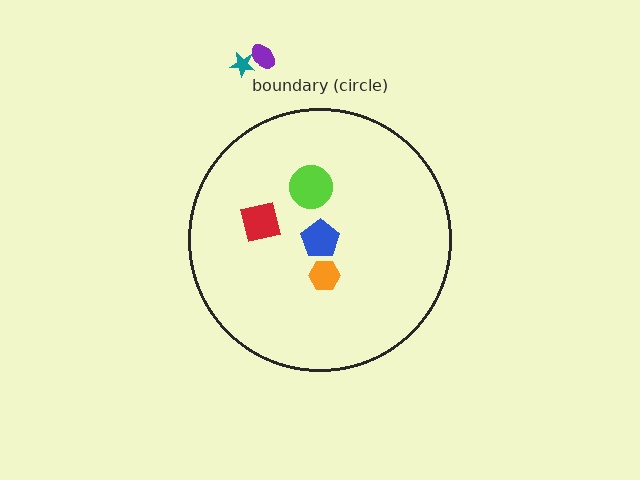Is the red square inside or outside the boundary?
Inside.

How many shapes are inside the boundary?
4 inside, 2 outside.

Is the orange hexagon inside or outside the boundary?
Inside.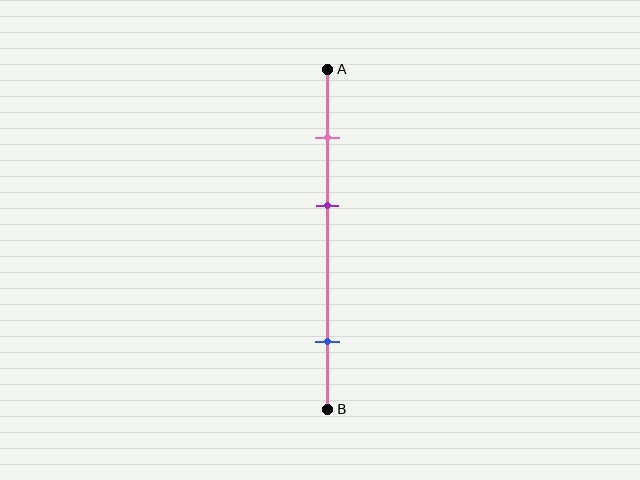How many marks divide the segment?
There are 3 marks dividing the segment.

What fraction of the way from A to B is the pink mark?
The pink mark is approximately 20% (0.2) of the way from A to B.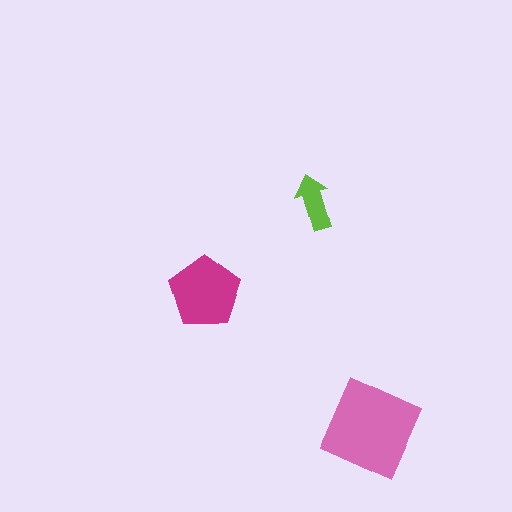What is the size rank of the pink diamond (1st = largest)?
1st.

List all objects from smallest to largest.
The lime arrow, the magenta pentagon, the pink diamond.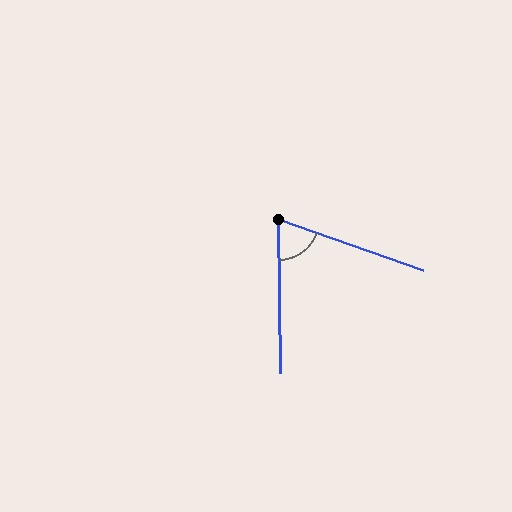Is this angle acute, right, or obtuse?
It is acute.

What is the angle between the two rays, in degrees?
Approximately 70 degrees.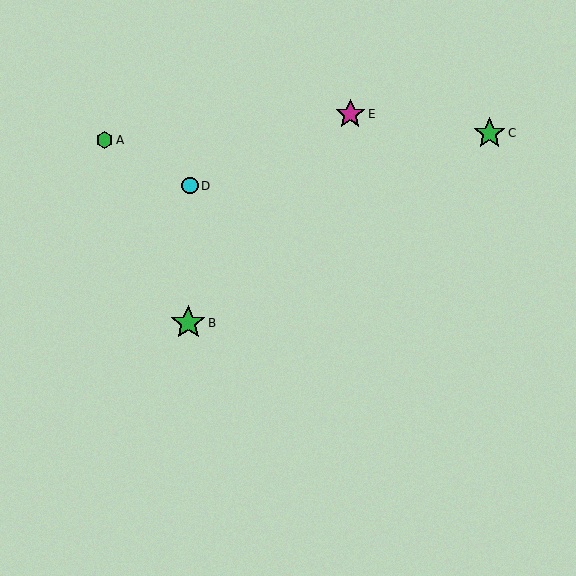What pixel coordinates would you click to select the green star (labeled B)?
Click at (188, 323) to select the green star B.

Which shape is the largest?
The green star (labeled B) is the largest.